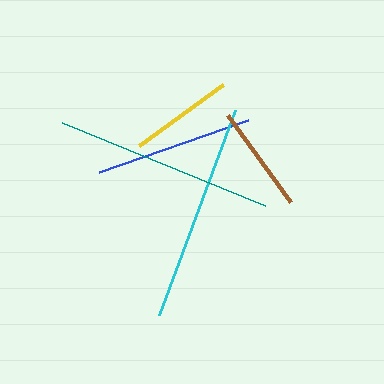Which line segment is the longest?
The teal line is the longest at approximately 219 pixels.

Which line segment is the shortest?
The yellow line is the shortest at approximately 105 pixels.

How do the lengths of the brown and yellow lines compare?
The brown and yellow lines are approximately the same length.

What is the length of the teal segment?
The teal segment is approximately 219 pixels long.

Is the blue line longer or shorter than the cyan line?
The cyan line is longer than the blue line.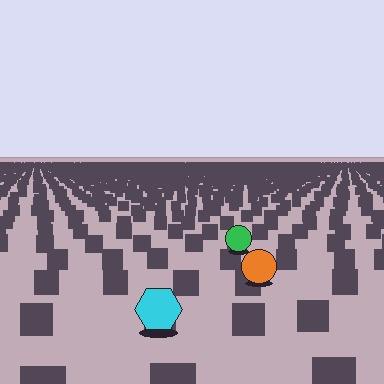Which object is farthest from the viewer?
The green circle is farthest from the viewer. It appears smaller and the ground texture around it is denser.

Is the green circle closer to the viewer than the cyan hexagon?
No. The cyan hexagon is closer — you can tell from the texture gradient: the ground texture is coarser near it.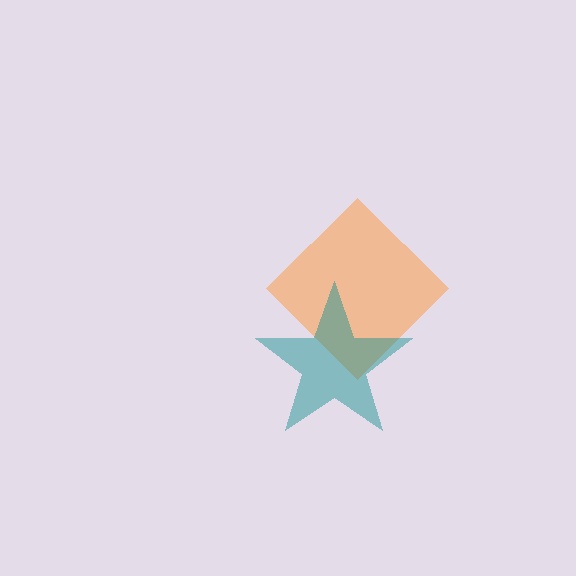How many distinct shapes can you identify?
There are 2 distinct shapes: an orange diamond, a teal star.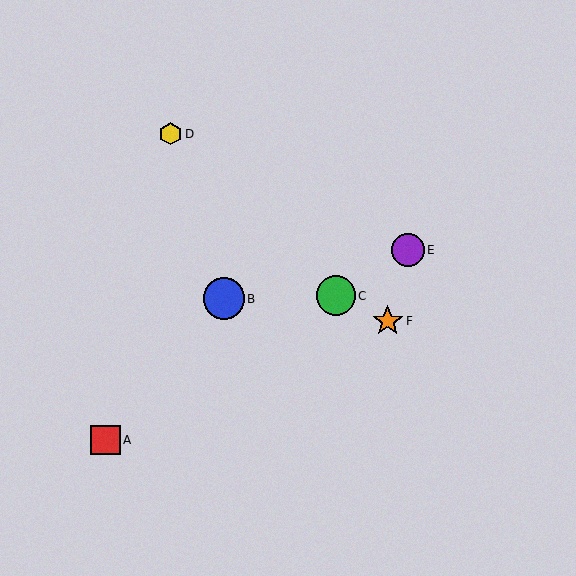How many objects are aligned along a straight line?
3 objects (A, C, E) are aligned along a straight line.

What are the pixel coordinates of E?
Object E is at (408, 250).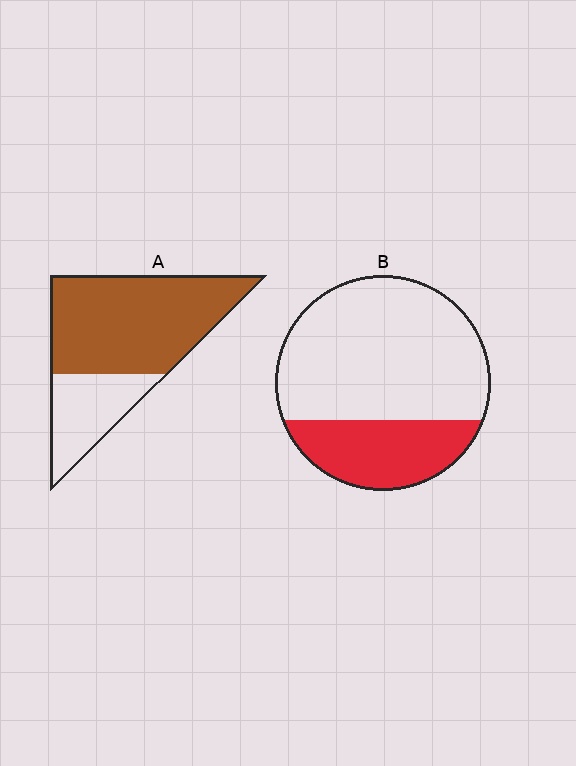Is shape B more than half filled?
No.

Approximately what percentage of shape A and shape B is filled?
A is approximately 70% and B is approximately 30%.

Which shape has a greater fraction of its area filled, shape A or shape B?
Shape A.